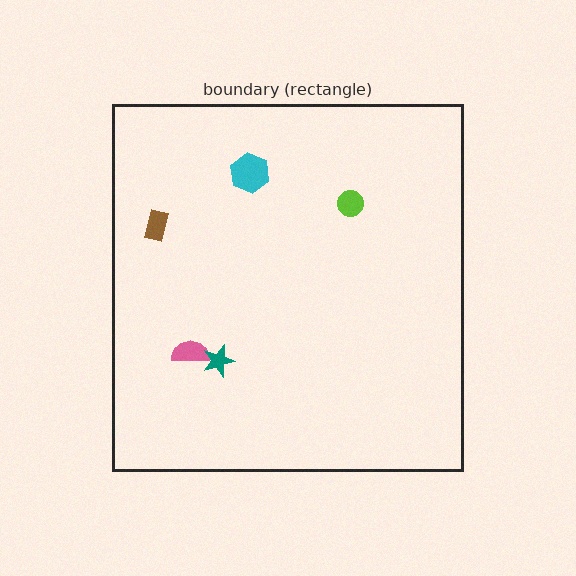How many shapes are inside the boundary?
5 inside, 0 outside.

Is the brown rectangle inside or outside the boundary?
Inside.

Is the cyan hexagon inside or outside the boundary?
Inside.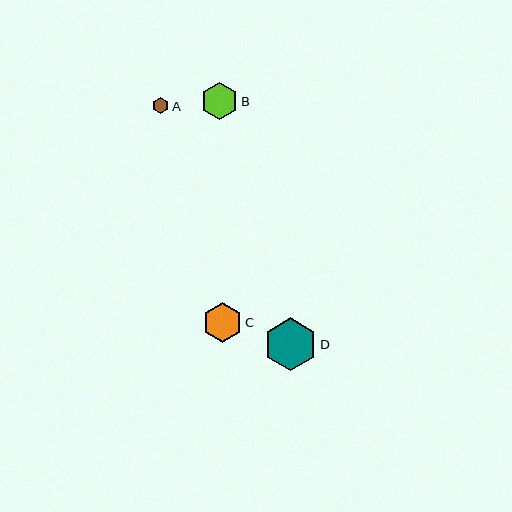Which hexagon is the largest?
Hexagon D is the largest with a size of approximately 53 pixels.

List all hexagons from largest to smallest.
From largest to smallest: D, C, B, A.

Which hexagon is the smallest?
Hexagon A is the smallest with a size of approximately 16 pixels.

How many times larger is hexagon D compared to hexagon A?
Hexagon D is approximately 3.3 times the size of hexagon A.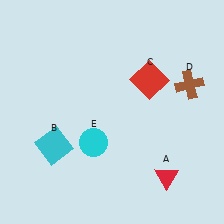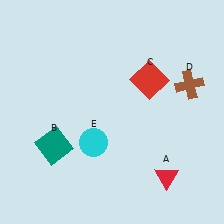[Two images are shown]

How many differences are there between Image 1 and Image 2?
There is 1 difference between the two images.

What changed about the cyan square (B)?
In Image 1, B is cyan. In Image 2, it changed to teal.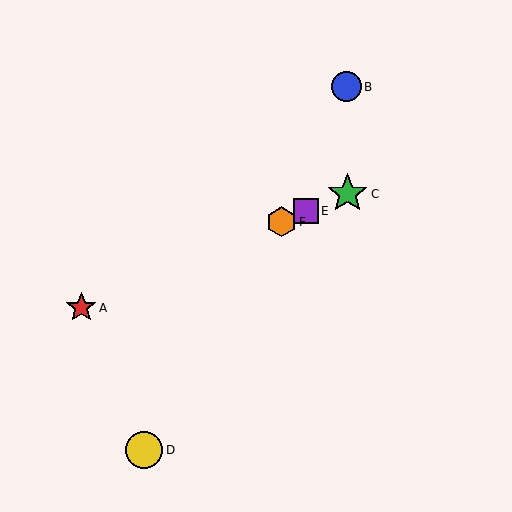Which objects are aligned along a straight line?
Objects A, C, E, F are aligned along a straight line.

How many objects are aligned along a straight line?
4 objects (A, C, E, F) are aligned along a straight line.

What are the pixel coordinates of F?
Object F is at (282, 222).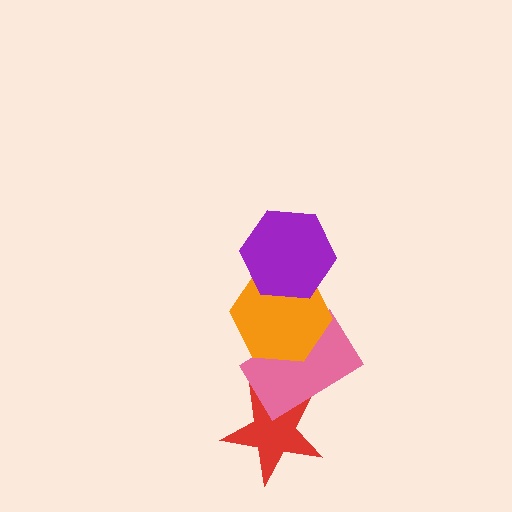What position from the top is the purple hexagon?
The purple hexagon is 1st from the top.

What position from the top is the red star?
The red star is 4th from the top.